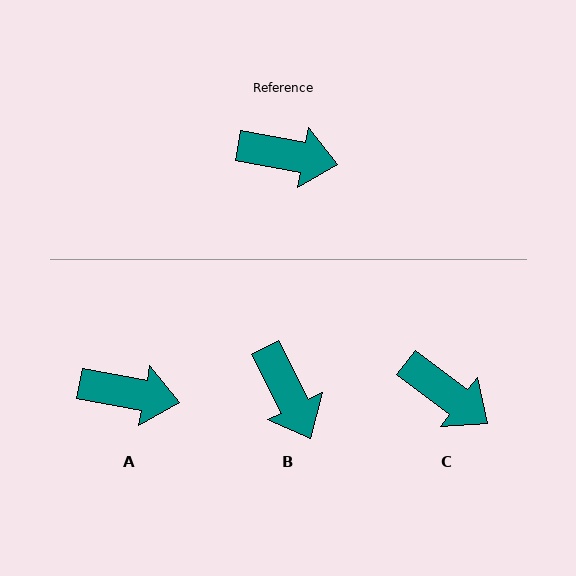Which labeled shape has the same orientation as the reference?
A.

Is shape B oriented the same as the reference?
No, it is off by about 53 degrees.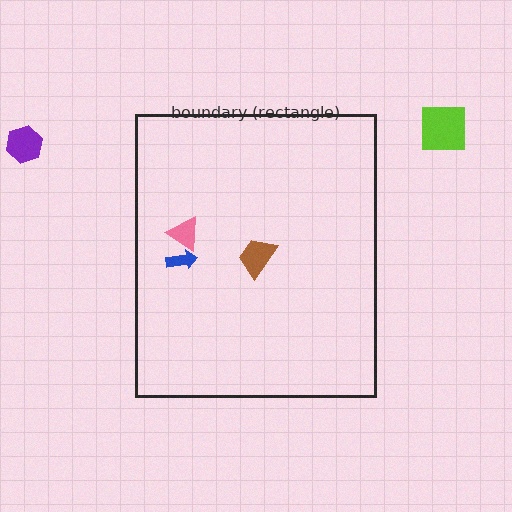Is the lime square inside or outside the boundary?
Outside.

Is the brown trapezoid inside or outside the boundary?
Inside.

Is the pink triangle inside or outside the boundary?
Inside.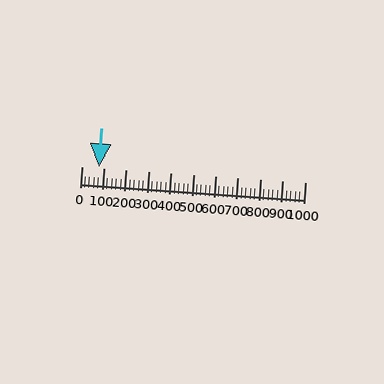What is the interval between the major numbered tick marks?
The major tick marks are spaced 100 units apart.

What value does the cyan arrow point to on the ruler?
The cyan arrow points to approximately 80.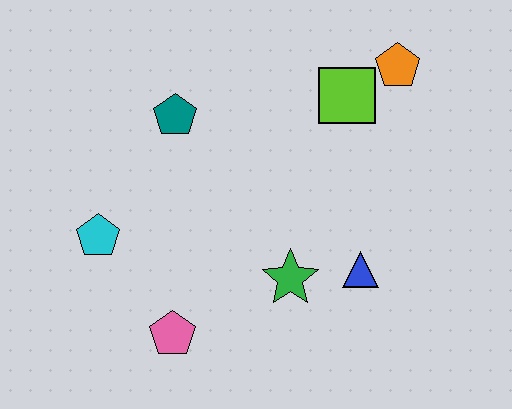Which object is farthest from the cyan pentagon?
The orange pentagon is farthest from the cyan pentagon.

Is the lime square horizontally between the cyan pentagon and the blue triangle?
Yes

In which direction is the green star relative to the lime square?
The green star is below the lime square.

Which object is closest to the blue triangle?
The green star is closest to the blue triangle.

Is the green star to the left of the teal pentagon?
No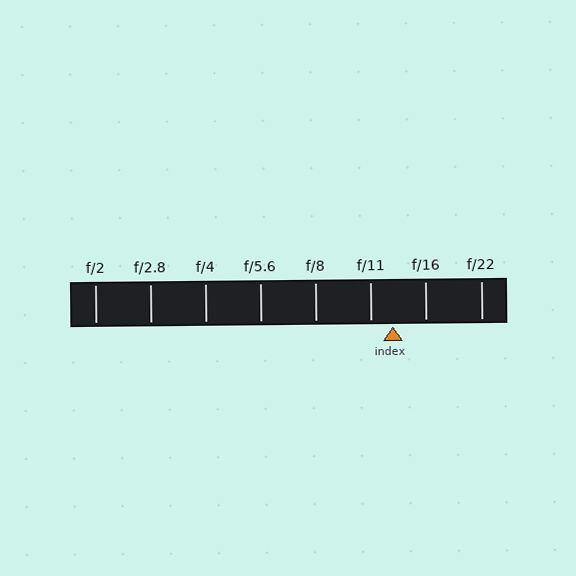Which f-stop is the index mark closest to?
The index mark is closest to f/11.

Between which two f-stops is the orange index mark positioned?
The index mark is between f/11 and f/16.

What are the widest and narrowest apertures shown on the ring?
The widest aperture shown is f/2 and the narrowest is f/22.